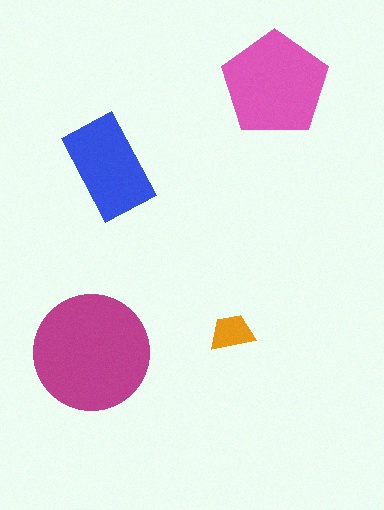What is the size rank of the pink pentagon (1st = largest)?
2nd.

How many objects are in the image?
There are 4 objects in the image.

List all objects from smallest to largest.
The orange trapezoid, the blue rectangle, the pink pentagon, the magenta circle.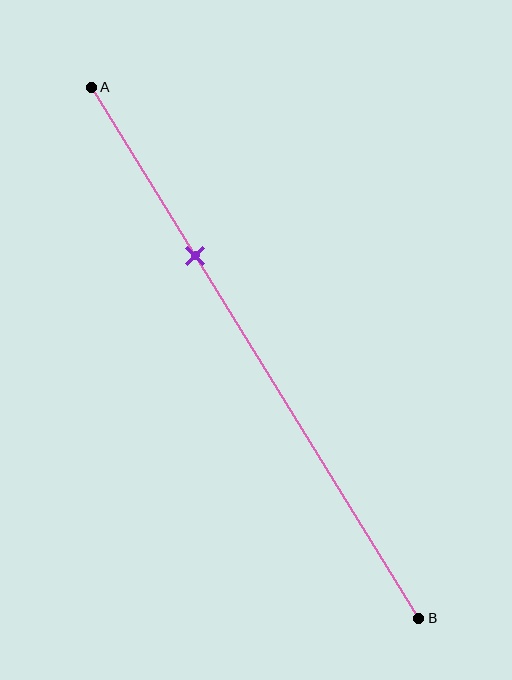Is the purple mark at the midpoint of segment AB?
No, the mark is at about 30% from A, not at the 50% midpoint.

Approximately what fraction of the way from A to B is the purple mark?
The purple mark is approximately 30% of the way from A to B.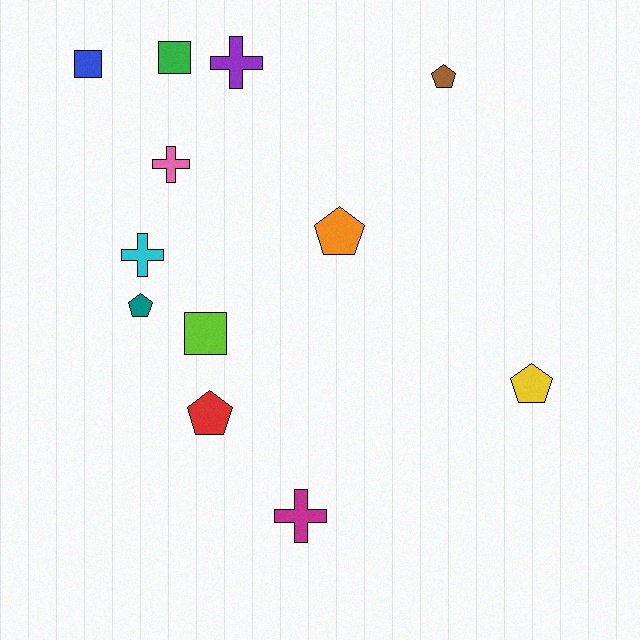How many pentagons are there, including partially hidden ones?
There are 5 pentagons.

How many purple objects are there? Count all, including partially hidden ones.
There is 1 purple object.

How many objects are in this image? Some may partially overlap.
There are 12 objects.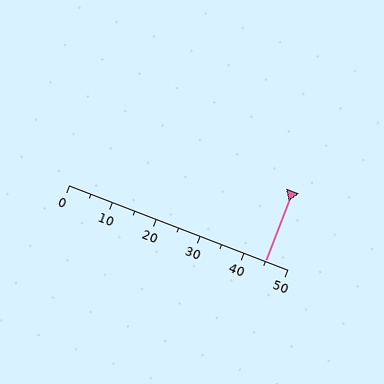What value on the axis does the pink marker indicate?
The marker indicates approximately 45.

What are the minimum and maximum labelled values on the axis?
The axis runs from 0 to 50.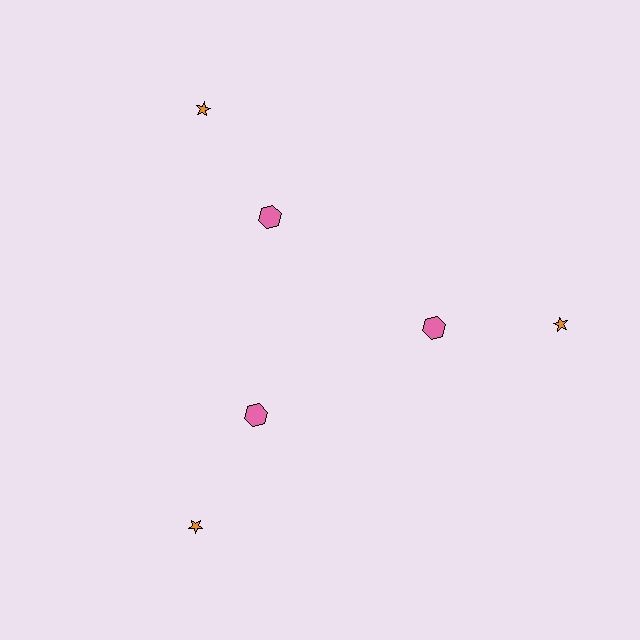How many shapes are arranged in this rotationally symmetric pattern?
There are 6 shapes, arranged in 3 groups of 2.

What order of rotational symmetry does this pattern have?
This pattern has 3-fold rotational symmetry.